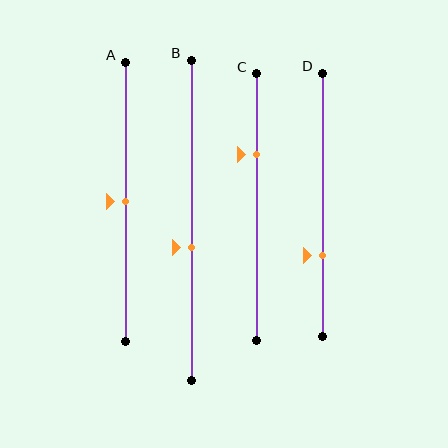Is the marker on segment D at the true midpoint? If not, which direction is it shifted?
No, the marker on segment D is shifted downward by about 19% of the segment length.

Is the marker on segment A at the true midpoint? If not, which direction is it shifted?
Yes, the marker on segment A is at the true midpoint.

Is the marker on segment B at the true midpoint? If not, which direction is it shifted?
No, the marker on segment B is shifted downward by about 9% of the segment length.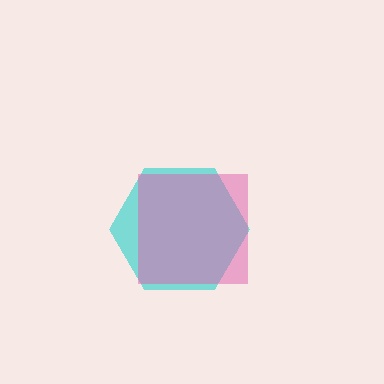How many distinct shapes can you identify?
There are 2 distinct shapes: a cyan hexagon, a pink square.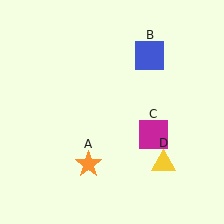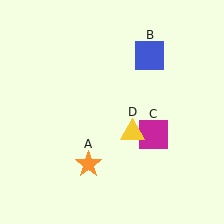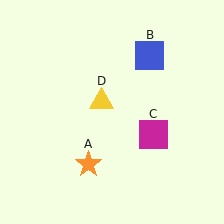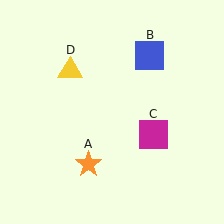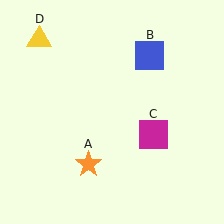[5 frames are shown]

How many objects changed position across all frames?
1 object changed position: yellow triangle (object D).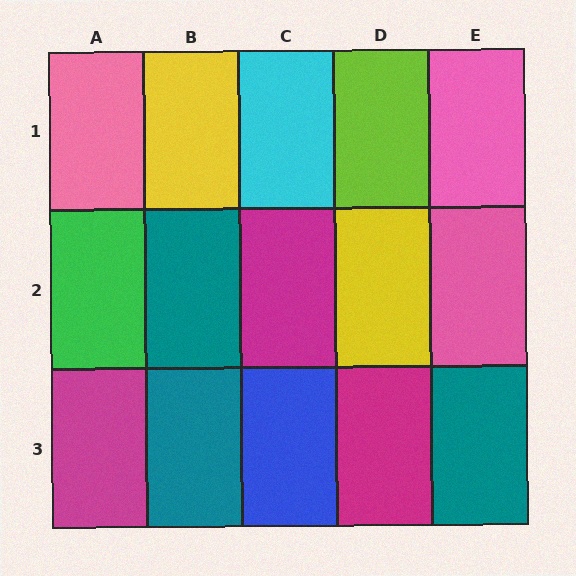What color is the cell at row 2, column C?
Magenta.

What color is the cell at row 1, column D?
Lime.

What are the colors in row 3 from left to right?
Magenta, teal, blue, magenta, teal.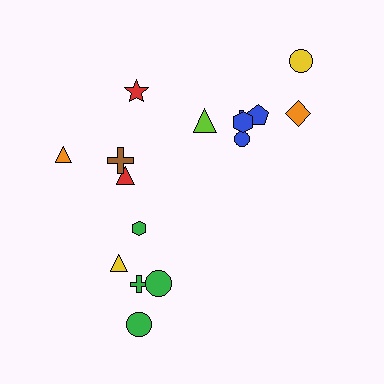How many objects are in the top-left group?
There are 4 objects.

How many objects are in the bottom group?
There are 5 objects.